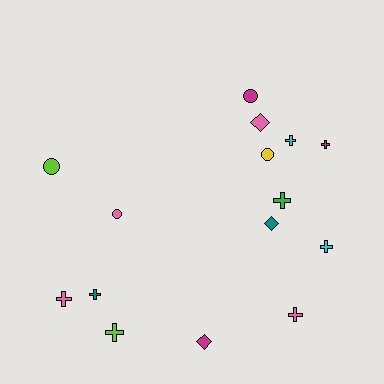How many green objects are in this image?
There is 1 green object.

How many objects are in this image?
There are 15 objects.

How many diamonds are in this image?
There are 3 diamonds.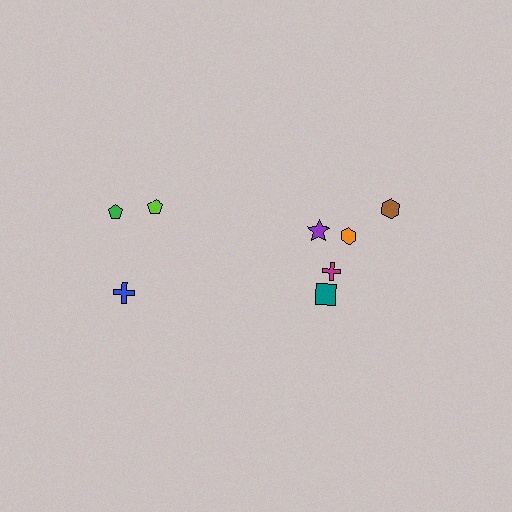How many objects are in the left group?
There are 3 objects.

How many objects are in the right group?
There are 5 objects.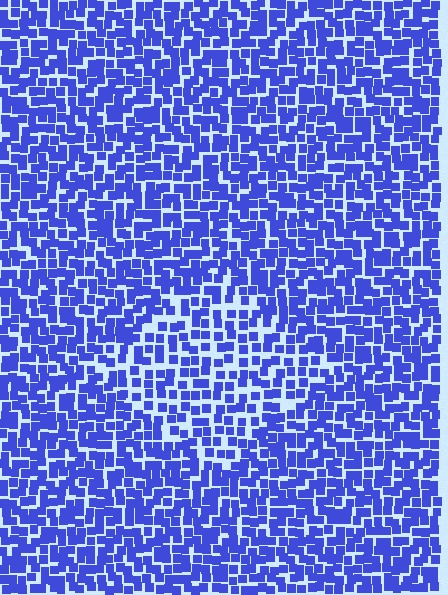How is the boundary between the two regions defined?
The boundary is defined by a change in element density (approximately 1.5x ratio). All elements are the same color, size, and shape.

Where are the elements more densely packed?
The elements are more densely packed outside the diamond boundary.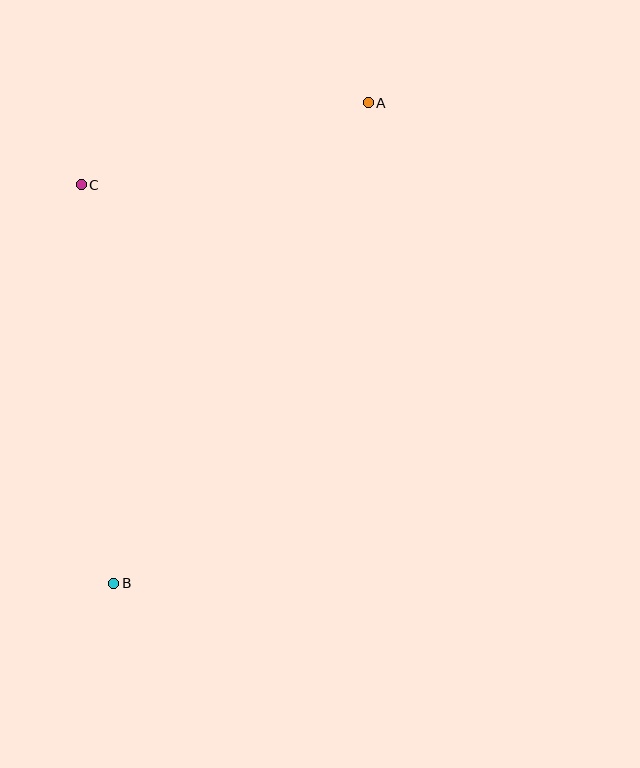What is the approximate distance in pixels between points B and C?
The distance between B and C is approximately 400 pixels.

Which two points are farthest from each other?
Points A and B are farthest from each other.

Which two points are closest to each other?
Points A and C are closest to each other.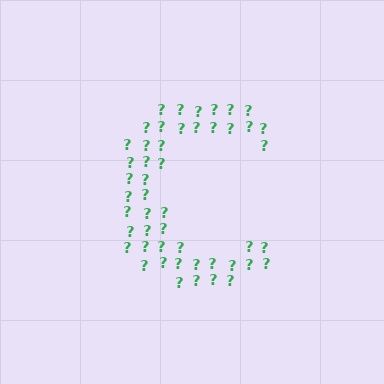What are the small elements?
The small elements are question marks.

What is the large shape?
The large shape is the letter C.